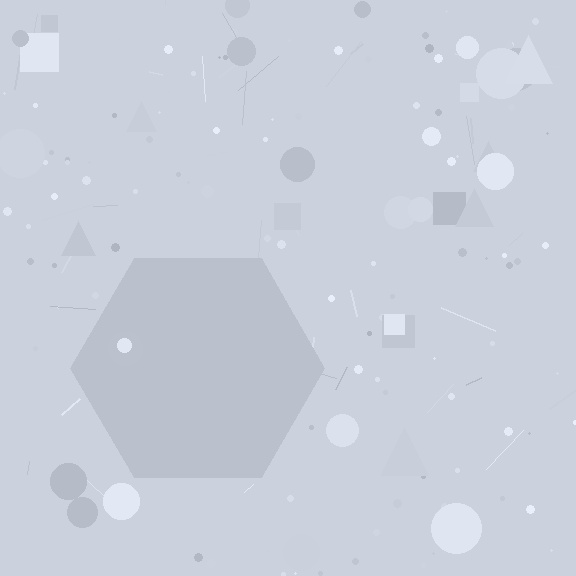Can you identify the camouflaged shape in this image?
The camouflaged shape is a hexagon.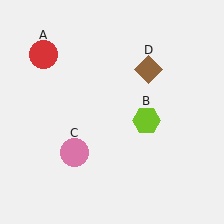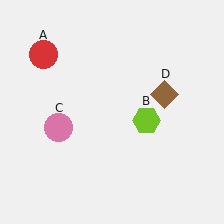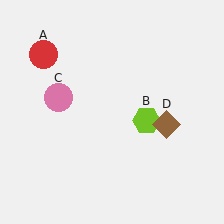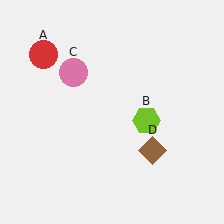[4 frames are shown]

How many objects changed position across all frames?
2 objects changed position: pink circle (object C), brown diamond (object D).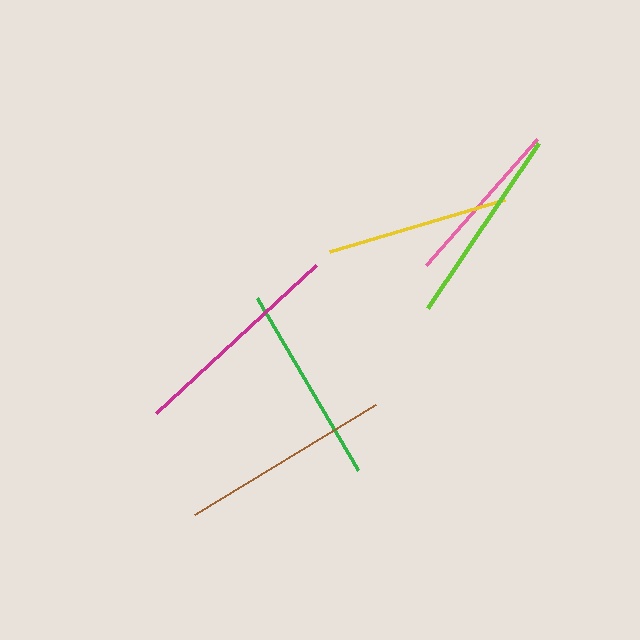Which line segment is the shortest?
The pink line is the shortest at approximately 168 pixels.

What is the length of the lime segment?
The lime segment is approximately 199 pixels long.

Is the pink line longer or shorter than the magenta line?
The magenta line is longer than the pink line.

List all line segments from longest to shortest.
From longest to shortest: magenta, brown, green, lime, yellow, pink.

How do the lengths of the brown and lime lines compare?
The brown and lime lines are approximately the same length.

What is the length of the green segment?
The green segment is approximately 200 pixels long.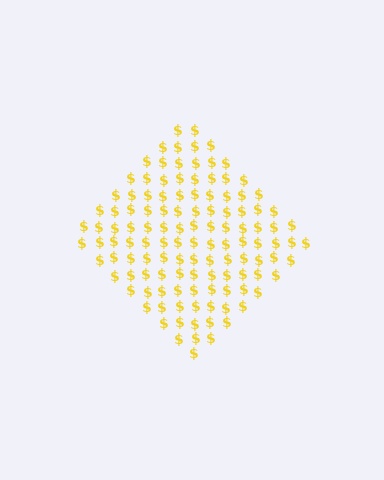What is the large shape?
The large shape is a diamond.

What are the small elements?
The small elements are dollar signs.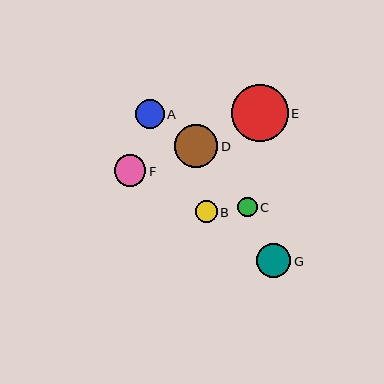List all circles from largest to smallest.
From largest to smallest: E, D, G, F, A, B, C.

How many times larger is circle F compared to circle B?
Circle F is approximately 1.4 times the size of circle B.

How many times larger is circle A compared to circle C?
Circle A is approximately 1.5 times the size of circle C.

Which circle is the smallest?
Circle C is the smallest with a size of approximately 20 pixels.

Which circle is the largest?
Circle E is the largest with a size of approximately 57 pixels.